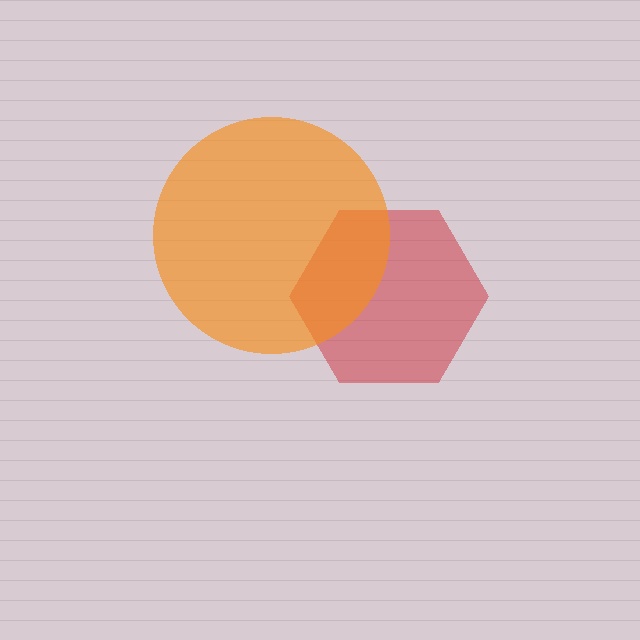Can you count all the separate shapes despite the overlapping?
Yes, there are 2 separate shapes.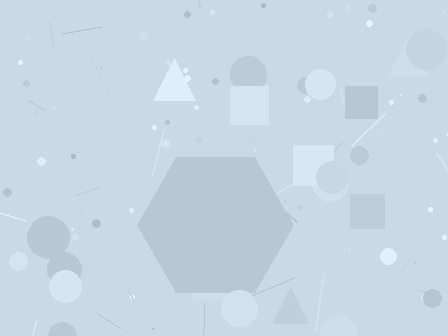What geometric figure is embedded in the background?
A hexagon is embedded in the background.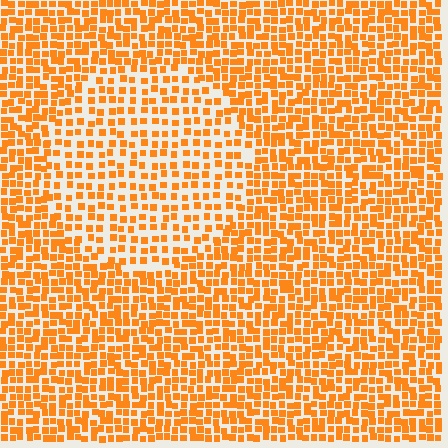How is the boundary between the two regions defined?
The boundary is defined by a change in element density (approximately 1.7x ratio). All elements are the same color, size, and shape.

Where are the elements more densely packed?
The elements are more densely packed outside the circle boundary.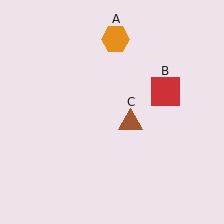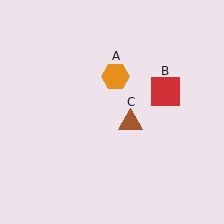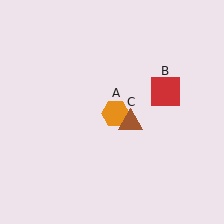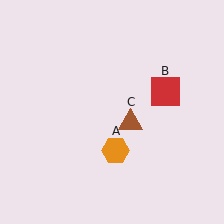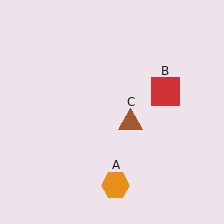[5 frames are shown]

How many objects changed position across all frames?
1 object changed position: orange hexagon (object A).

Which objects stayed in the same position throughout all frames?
Red square (object B) and brown triangle (object C) remained stationary.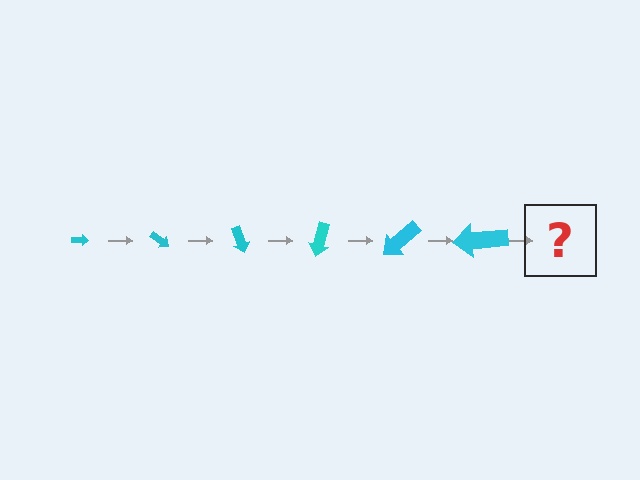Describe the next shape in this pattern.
It should be an arrow, larger than the previous one and rotated 210 degrees from the start.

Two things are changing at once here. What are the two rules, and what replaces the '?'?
The two rules are that the arrow grows larger each step and it rotates 35 degrees each step. The '?' should be an arrow, larger than the previous one and rotated 210 degrees from the start.